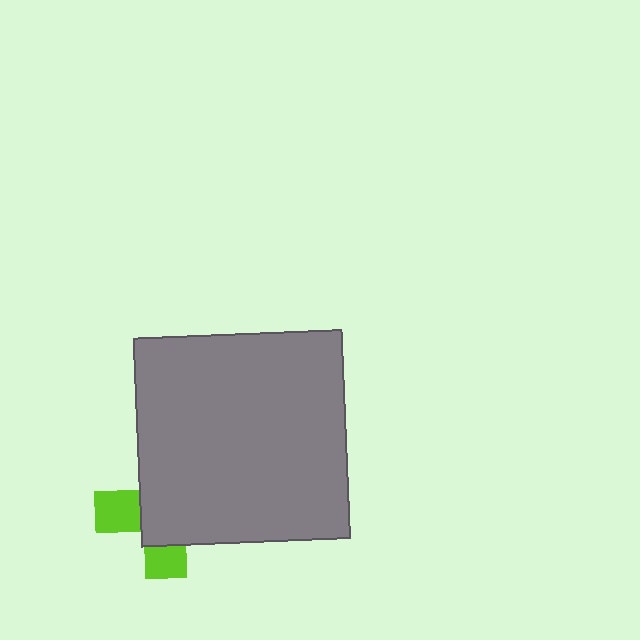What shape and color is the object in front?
The object in front is a gray square.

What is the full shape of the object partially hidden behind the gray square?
The partially hidden object is a lime cross.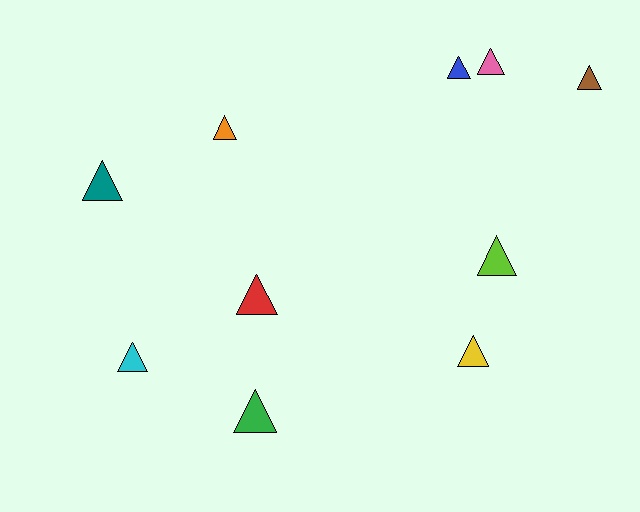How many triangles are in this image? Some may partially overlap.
There are 10 triangles.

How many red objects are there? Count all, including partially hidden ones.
There is 1 red object.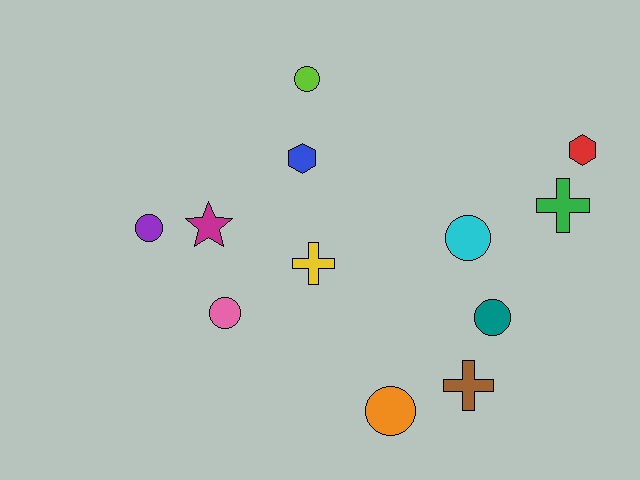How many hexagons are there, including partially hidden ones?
There are 2 hexagons.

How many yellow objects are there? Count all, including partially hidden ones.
There is 1 yellow object.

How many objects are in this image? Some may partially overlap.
There are 12 objects.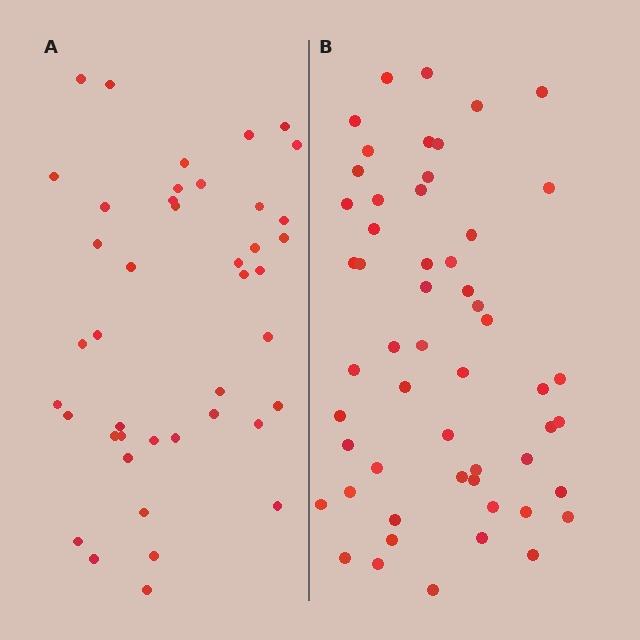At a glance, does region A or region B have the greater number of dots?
Region B (the right region) has more dots.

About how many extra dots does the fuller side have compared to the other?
Region B has roughly 12 or so more dots than region A.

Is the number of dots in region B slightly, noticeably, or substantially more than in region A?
Region B has noticeably more, but not dramatically so. The ratio is roughly 1.3 to 1.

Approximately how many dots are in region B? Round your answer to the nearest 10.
About 50 dots. (The exact count is 54, which rounds to 50.)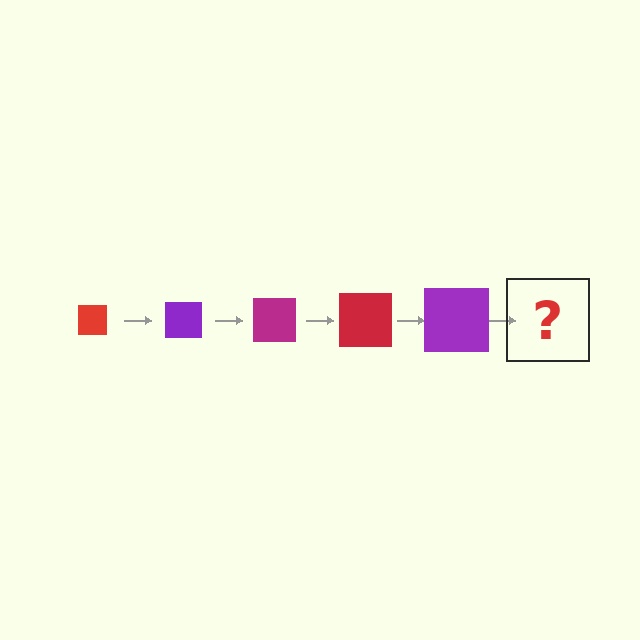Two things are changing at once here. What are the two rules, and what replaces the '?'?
The two rules are that the square grows larger each step and the color cycles through red, purple, and magenta. The '?' should be a magenta square, larger than the previous one.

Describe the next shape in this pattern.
It should be a magenta square, larger than the previous one.